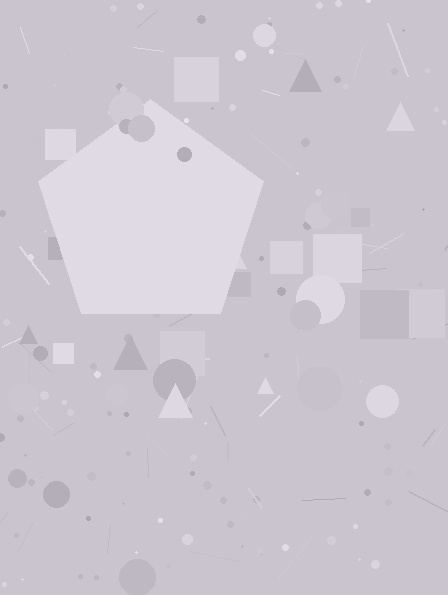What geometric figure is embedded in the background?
A pentagon is embedded in the background.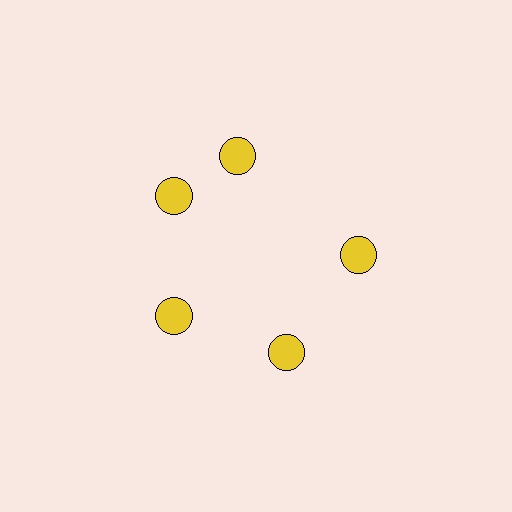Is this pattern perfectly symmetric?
No. The 5 yellow circles are arranged in a ring, but one element near the 1 o'clock position is rotated out of alignment along the ring, breaking the 5-fold rotational symmetry.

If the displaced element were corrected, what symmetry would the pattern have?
It would have 5-fold rotational symmetry — the pattern would map onto itself every 72 degrees.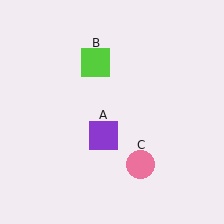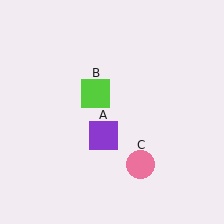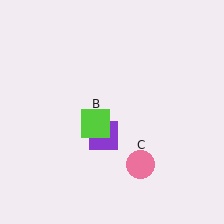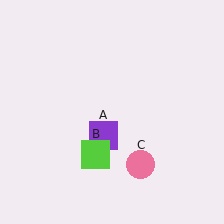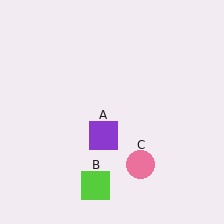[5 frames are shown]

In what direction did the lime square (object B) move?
The lime square (object B) moved down.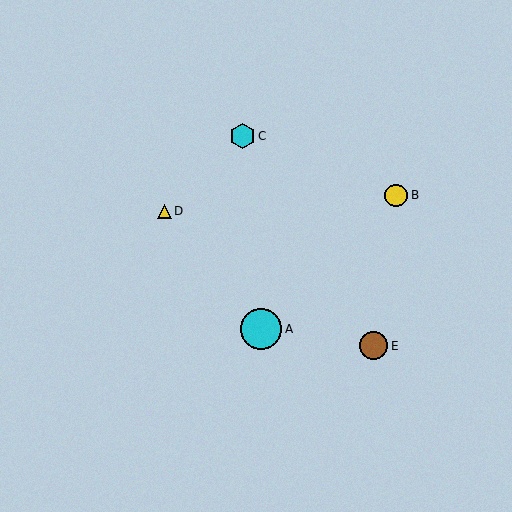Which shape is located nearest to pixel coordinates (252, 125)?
The cyan hexagon (labeled C) at (242, 136) is nearest to that location.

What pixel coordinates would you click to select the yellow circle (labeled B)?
Click at (396, 195) to select the yellow circle B.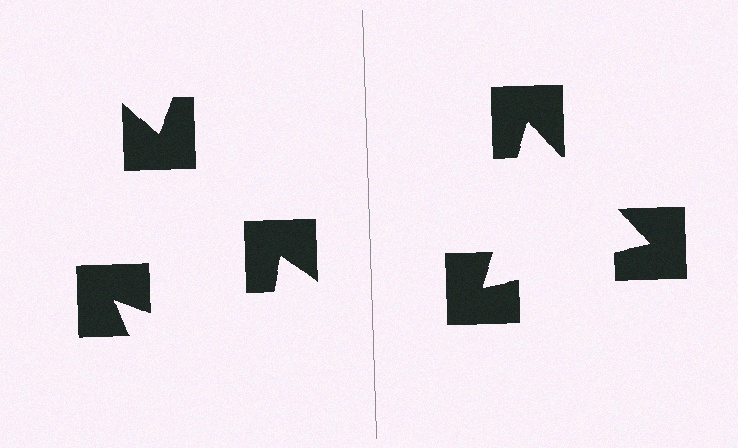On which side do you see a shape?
An illusory triangle appears on the right side. On the left side the wedge cuts are rotated, so no coherent shape forms.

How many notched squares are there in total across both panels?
6 — 3 on each side.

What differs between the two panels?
The notched squares are positioned identically on both sides; only the wedge orientations differ. On the right they align to a triangle; on the left they are misaligned.